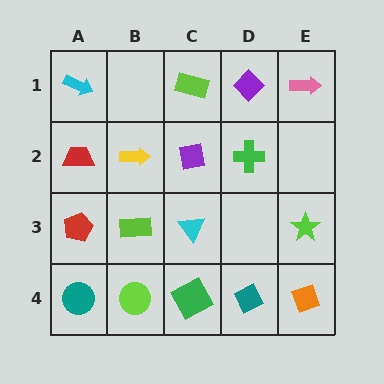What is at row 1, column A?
A cyan arrow.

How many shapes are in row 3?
4 shapes.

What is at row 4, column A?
A teal circle.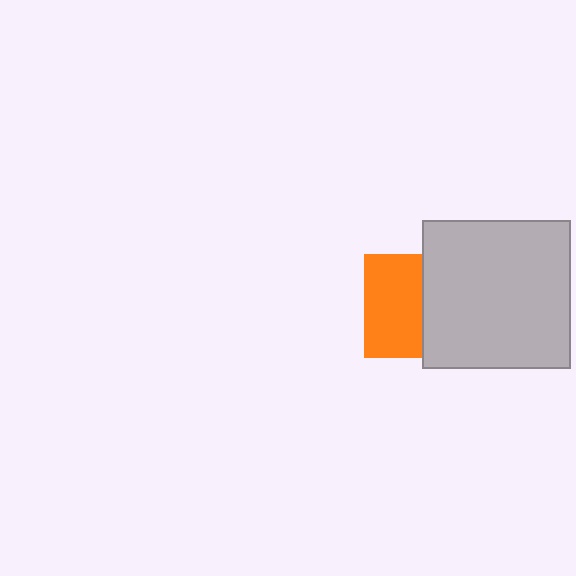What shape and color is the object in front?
The object in front is a light gray square.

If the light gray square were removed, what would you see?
You would see the complete orange square.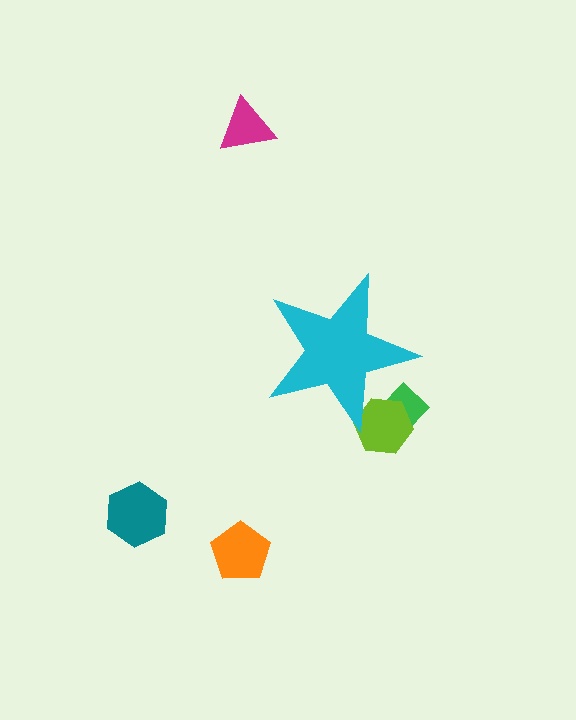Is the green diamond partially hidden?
Yes, the green diamond is partially hidden behind the cyan star.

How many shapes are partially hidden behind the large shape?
2 shapes are partially hidden.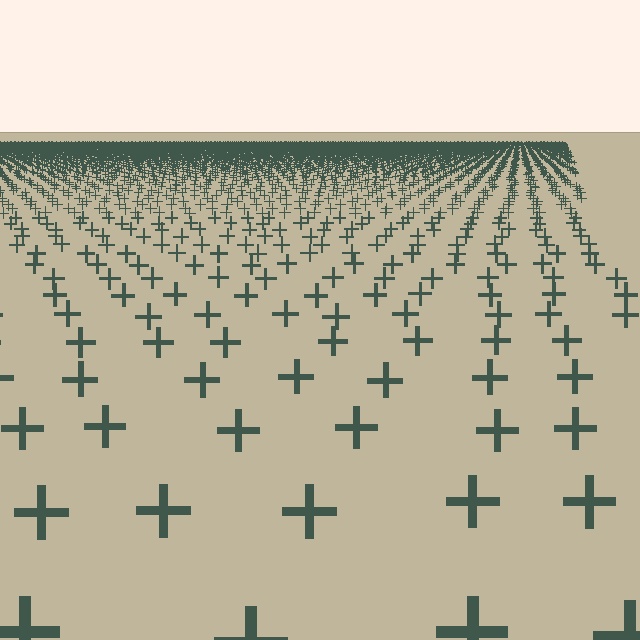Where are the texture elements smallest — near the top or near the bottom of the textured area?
Near the top.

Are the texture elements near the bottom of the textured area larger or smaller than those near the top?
Larger. Near the bottom, elements are closer to the viewer and appear at a bigger on-screen size.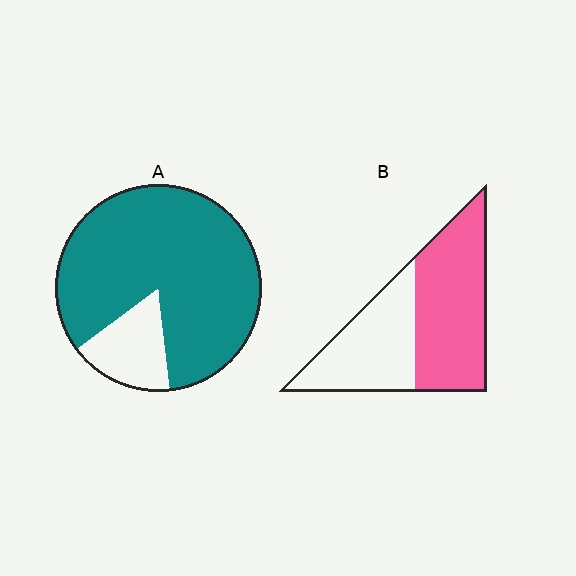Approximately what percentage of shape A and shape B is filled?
A is approximately 85% and B is approximately 55%.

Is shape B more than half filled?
Yes.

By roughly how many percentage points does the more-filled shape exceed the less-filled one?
By roughly 25 percentage points (A over B).